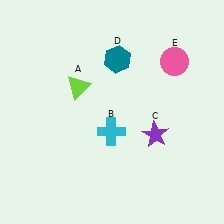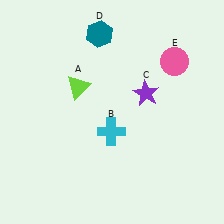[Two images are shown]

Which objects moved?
The objects that moved are: the purple star (C), the teal hexagon (D).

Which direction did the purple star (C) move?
The purple star (C) moved up.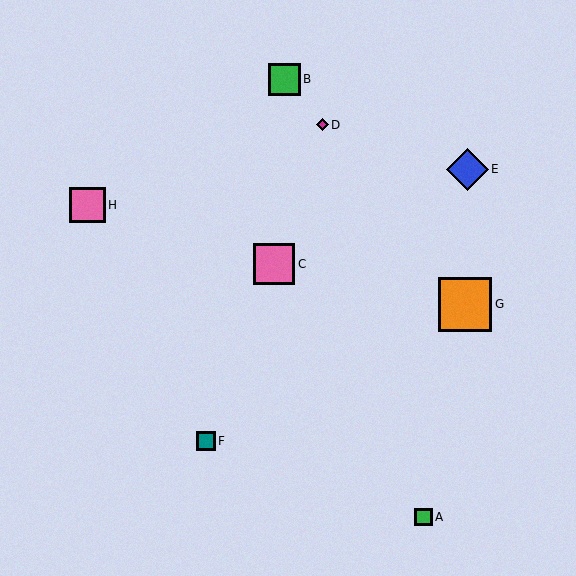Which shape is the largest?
The orange square (labeled G) is the largest.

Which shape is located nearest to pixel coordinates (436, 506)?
The green square (labeled A) at (423, 517) is nearest to that location.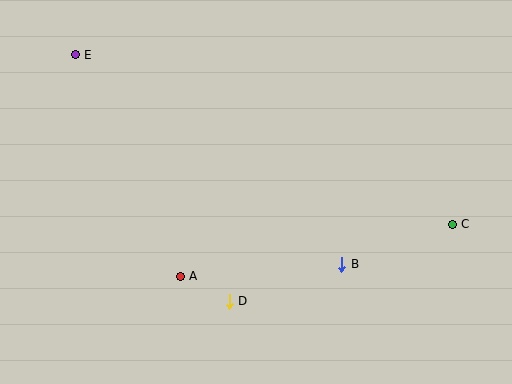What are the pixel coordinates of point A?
Point A is at (180, 276).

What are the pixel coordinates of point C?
Point C is at (452, 224).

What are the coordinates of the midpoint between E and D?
The midpoint between E and D is at (152, 178).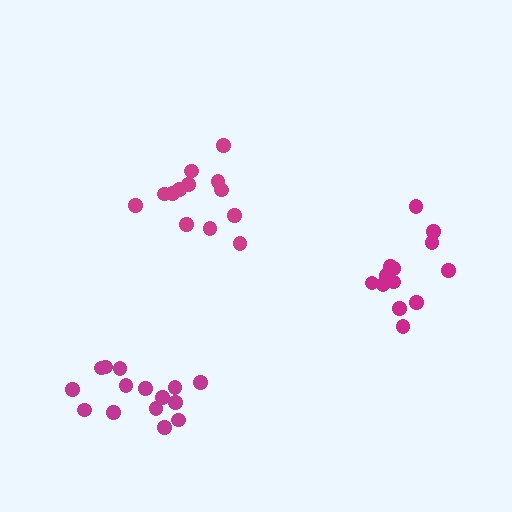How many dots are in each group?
Group 1: 13 dots, Group 2: 15 dots, Group 3: 13 dots (41 total).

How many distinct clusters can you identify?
There are 3 distinct clusters.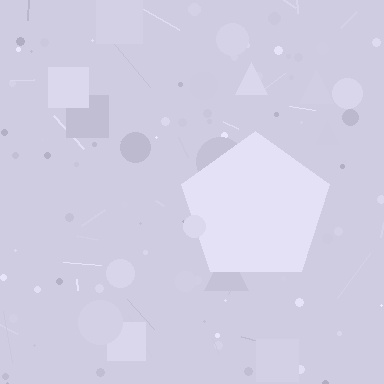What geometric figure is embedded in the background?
A pentagon is embedded in the background.